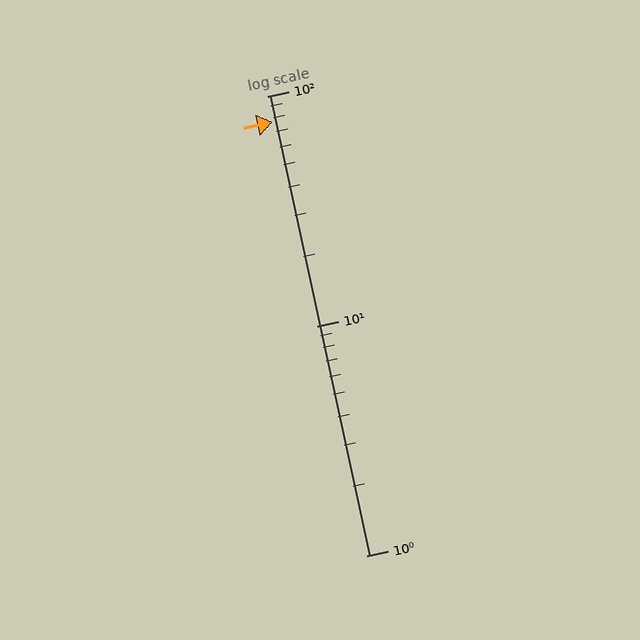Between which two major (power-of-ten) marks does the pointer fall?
The pointer is between 10 and 100.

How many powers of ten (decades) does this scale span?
The scale spans 2 decades, from 1 to 100.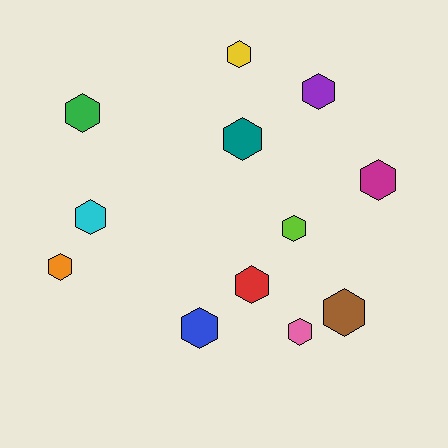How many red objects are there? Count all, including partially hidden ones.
There is 1 red object.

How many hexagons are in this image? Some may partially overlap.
There are 12 hexagons.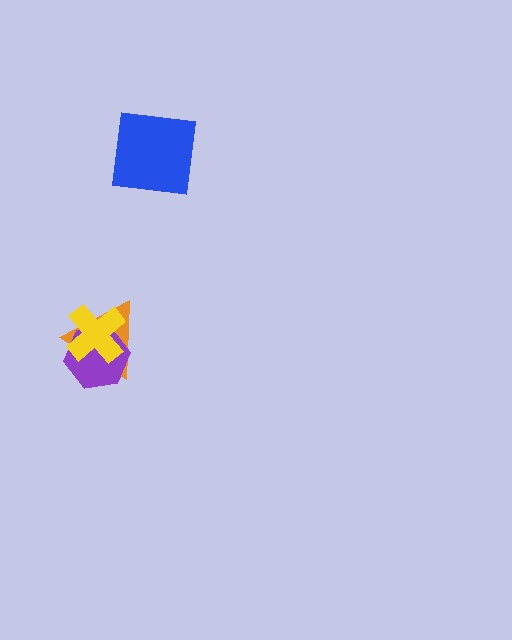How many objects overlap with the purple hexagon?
2 objects overlap with the purple hexagon.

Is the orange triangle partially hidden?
Yes, it is partially covered by another shape.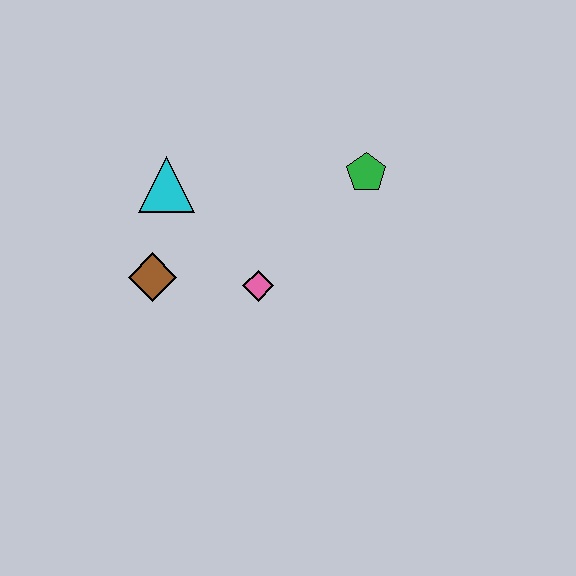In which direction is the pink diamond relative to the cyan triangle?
The pink diamond is below the cyan triangle.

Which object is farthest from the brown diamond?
The green pentagon is farthest from the brown diamond.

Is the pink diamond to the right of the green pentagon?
No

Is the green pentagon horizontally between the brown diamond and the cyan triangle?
No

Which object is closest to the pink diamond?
The brown diamond is closest to the pink diamond.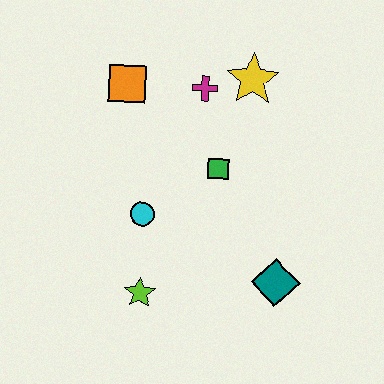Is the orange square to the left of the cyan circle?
Yes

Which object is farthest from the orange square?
The teal diamond is farthest from the orange square.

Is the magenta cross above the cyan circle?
Yes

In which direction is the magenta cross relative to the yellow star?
The magenta cross is to the left of the yellow star.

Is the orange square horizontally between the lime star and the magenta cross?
No